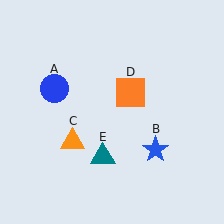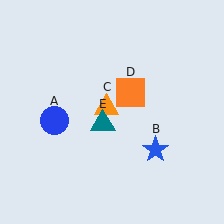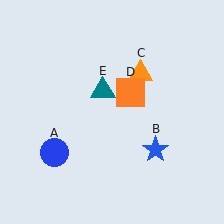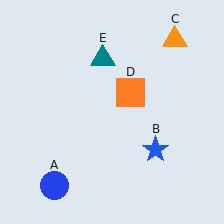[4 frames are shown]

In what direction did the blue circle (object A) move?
The blue circle (object A) moved down.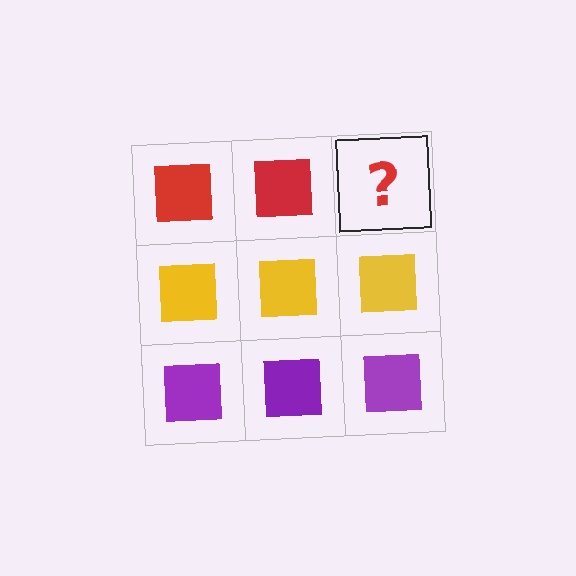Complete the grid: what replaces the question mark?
The question mark should be replaced with a red square.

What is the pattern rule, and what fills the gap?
The rule is that each row has a consistent color. The gap should be filled with a red square.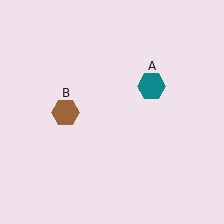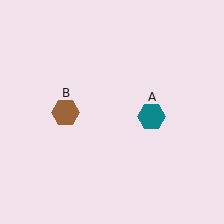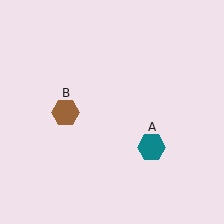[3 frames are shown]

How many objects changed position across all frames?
1 object changed position: teal hexagon (object A).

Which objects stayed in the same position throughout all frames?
Brown hexagon (object B) remained stationary.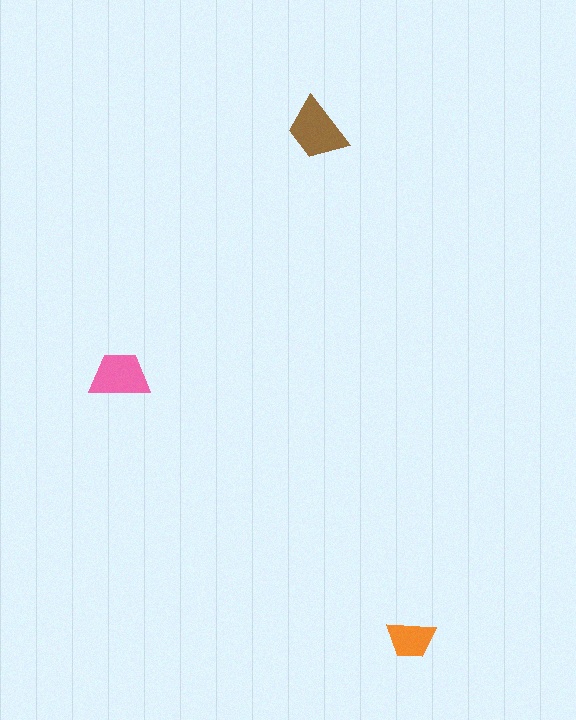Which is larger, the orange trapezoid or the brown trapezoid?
The brown one.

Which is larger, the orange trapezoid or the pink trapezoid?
The pink one.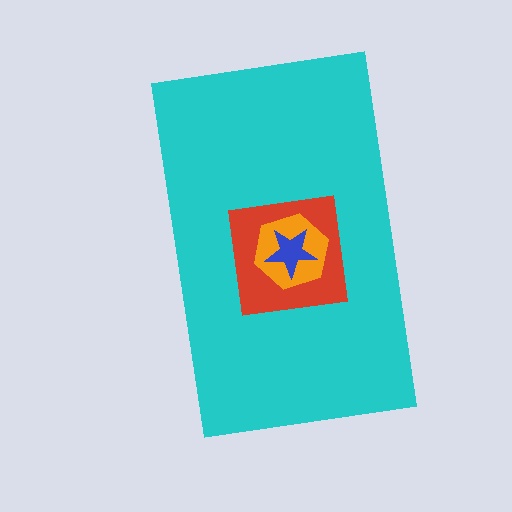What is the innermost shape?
The blue star.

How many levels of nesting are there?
4.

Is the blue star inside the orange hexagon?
Yes.